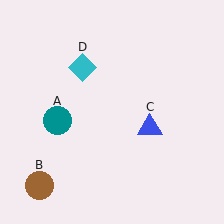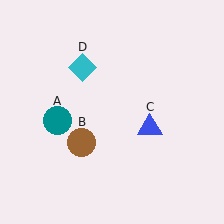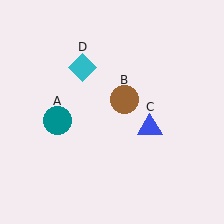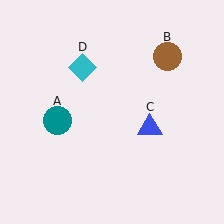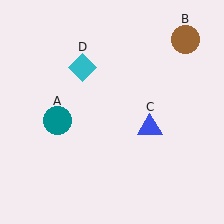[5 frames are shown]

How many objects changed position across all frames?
1 object changed position: brown circle (object B).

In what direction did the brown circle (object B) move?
The brown circle (object B) moved up and to the right.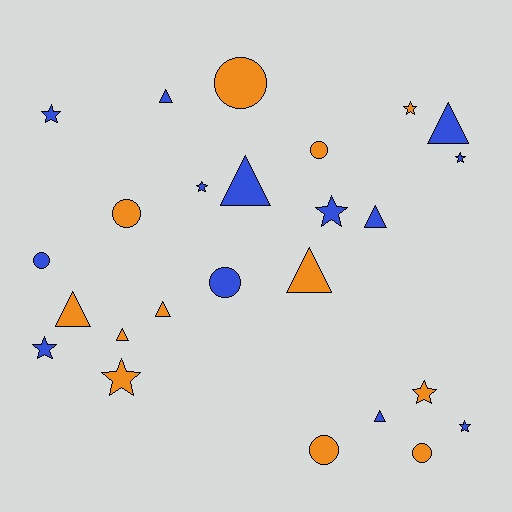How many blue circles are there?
There are 2 blue circles.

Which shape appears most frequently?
Triangle, with 9 objects.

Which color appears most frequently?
Blue, with 13 objects.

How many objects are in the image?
There are 25 objects.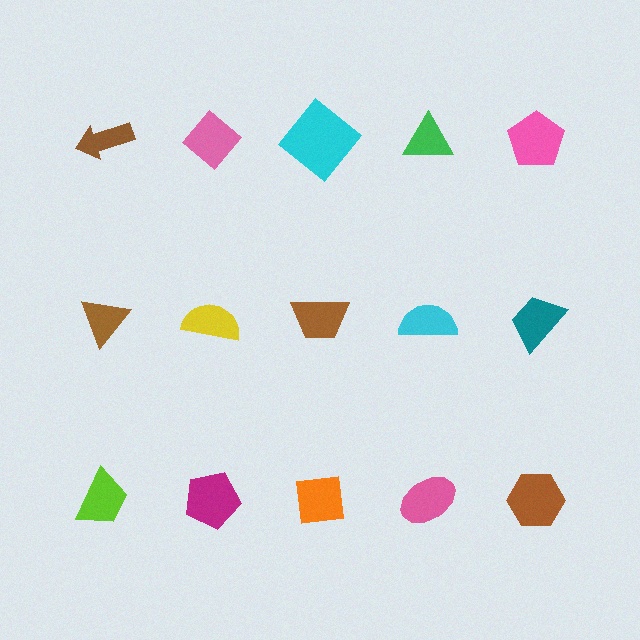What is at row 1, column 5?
A pink pentagon.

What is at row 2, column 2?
A yellow semicircle.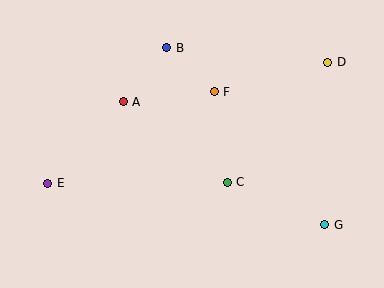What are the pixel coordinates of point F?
Point F is at (214, 92).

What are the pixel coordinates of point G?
Point G is at (325, 225).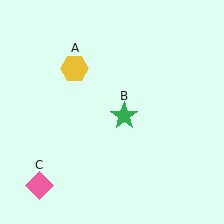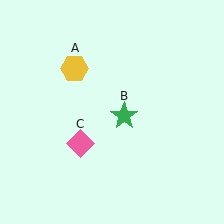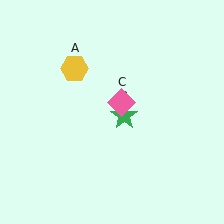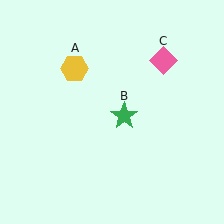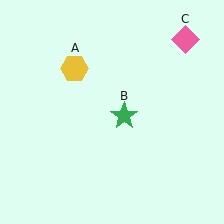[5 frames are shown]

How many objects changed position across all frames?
1 object changed position: pink diamond (object C).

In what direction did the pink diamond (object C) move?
The pink diamond (object C) moved up and to the right.